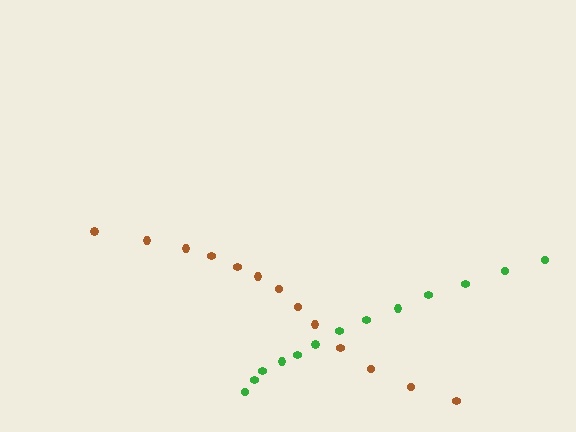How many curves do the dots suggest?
There are 2 distinct paths.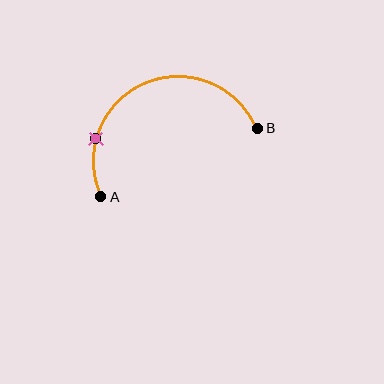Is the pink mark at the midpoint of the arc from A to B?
No. The pink mark lies on the arc but is closer to endpoint A. The arc midpoint would be at the point on the curve equidistant along the arc from both A and B.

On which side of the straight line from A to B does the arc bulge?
The arc bulges above the straight line connecting A and B.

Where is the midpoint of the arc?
The arc midpoint is the point on the curve farthest from the straight line joining A and B. It sits above that line.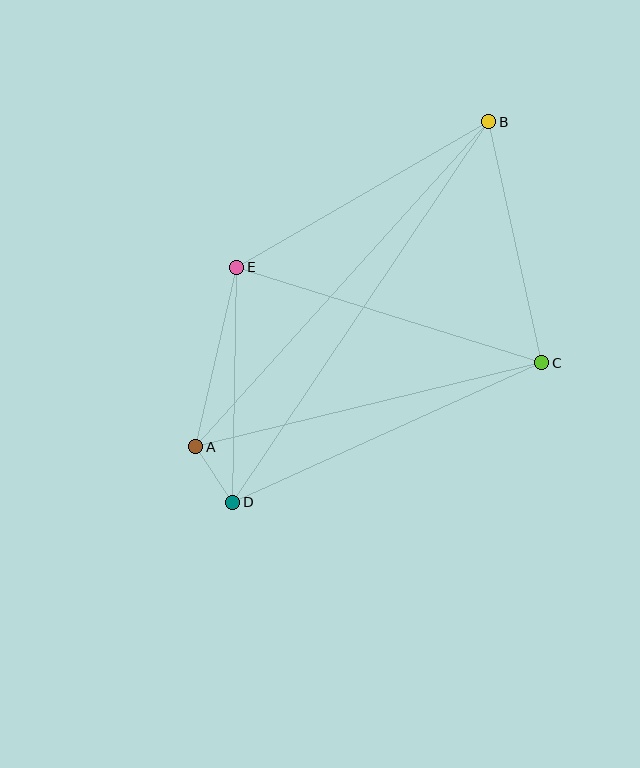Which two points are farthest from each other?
Points B and D are farthest from each other.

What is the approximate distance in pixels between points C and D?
The distance between C and D is approximately 339 pixels.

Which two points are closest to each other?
Points A and D are closest to each other.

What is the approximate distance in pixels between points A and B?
The distance between A and B is approximately 437 pixels.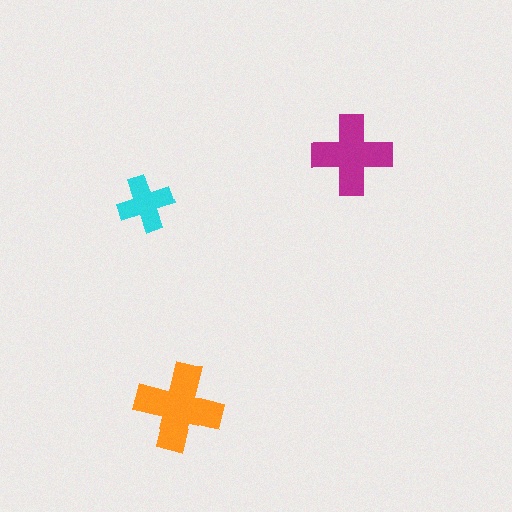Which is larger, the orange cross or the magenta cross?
The orange one.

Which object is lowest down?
The orange cross is bottommost.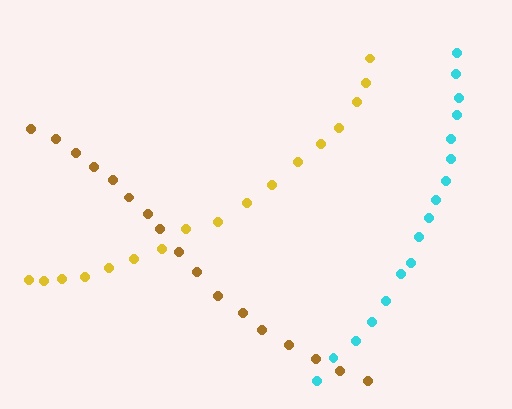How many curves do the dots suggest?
There are 3 distinct paths.